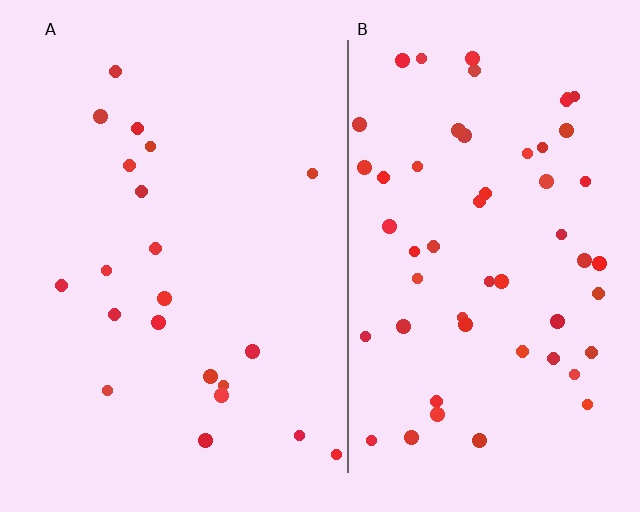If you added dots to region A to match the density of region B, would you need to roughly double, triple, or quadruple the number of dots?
Approximately triple.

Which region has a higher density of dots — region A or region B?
B (the right).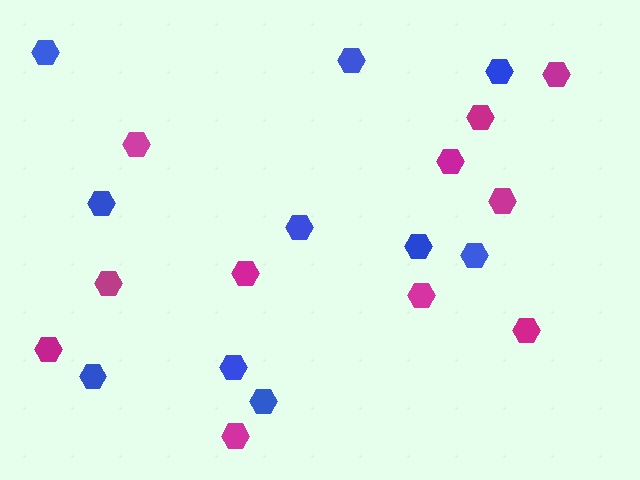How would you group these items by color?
There are 2 groups: one group of blue hexagons (10) and one group of magenta hexagons (11).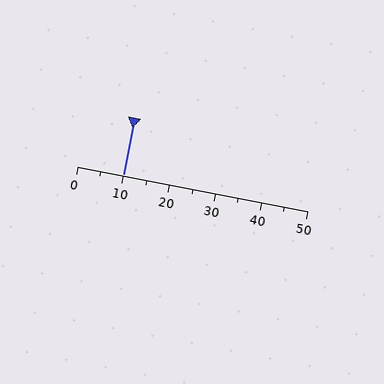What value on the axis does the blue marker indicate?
The marker indicates approximately 10.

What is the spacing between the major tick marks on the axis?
The major ticks are spaced 10 apart.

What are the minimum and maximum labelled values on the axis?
The axis runs from 0 to 50.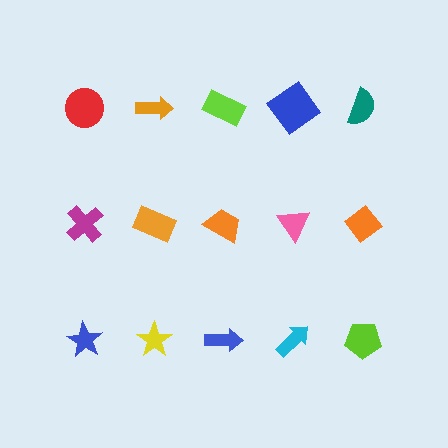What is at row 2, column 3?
An orange trapezoid.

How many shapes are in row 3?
5 shapes.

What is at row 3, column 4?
A cyan arrow.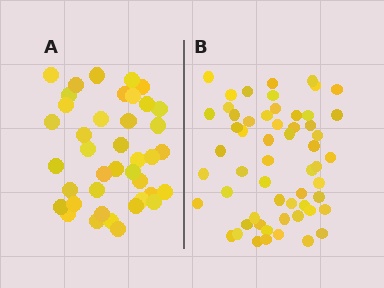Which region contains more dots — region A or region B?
Region B (the right region) has more dots.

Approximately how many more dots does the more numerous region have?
Region B has approximately 15 more dots than region A.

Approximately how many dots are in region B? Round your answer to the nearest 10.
About 60 dots. (The exact count is 57, which rounds to 60.)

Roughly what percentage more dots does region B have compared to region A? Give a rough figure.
About 40% more.